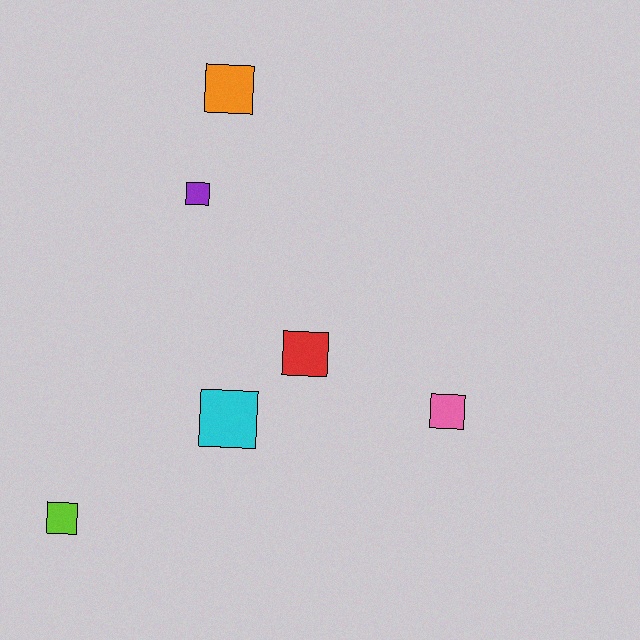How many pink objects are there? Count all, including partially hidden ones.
There is 1 pink object.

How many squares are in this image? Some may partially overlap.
There are 6 squares.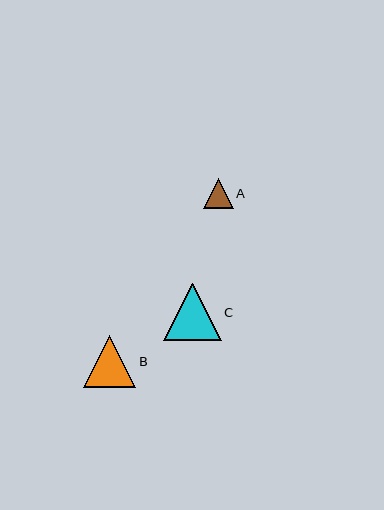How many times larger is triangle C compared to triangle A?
Triangle C is approximately 1.9 times the size of triangle A.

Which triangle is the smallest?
Triangle A is the smallest with a size of approximately 30 pixels.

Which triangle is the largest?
Triangle C is the largest with a size of approximately 57 pixels.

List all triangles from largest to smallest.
From largest to smallest: C, B, A.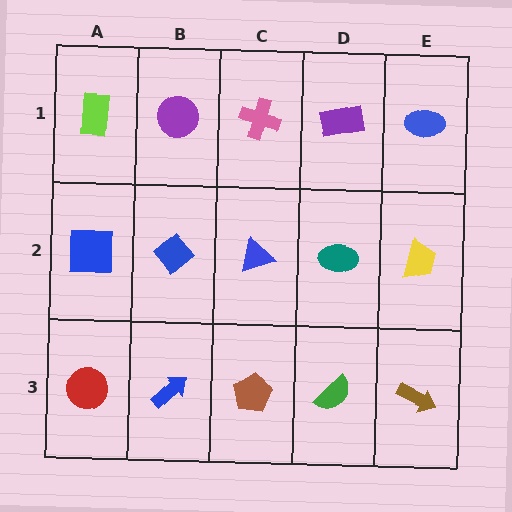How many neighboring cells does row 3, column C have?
3.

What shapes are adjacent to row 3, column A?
A blue square (row 2, column A), a blue arrow (row 3, column B).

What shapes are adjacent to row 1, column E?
A yellow trapezoid (row 2, column E), a purple rectangle (row 1, column D).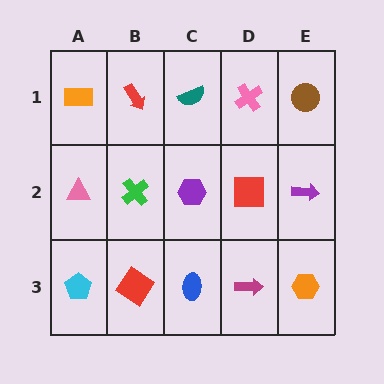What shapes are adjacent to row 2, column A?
An orange rectangle (row 1, column A), a cyan pentagon (row 3, column A), a green cross (row 2, column B).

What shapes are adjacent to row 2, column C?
A teal semicircle (row 1, column C), a blue ellipse (row 3, column C), a green cross (row 2, column B), a red square (row 2, column D).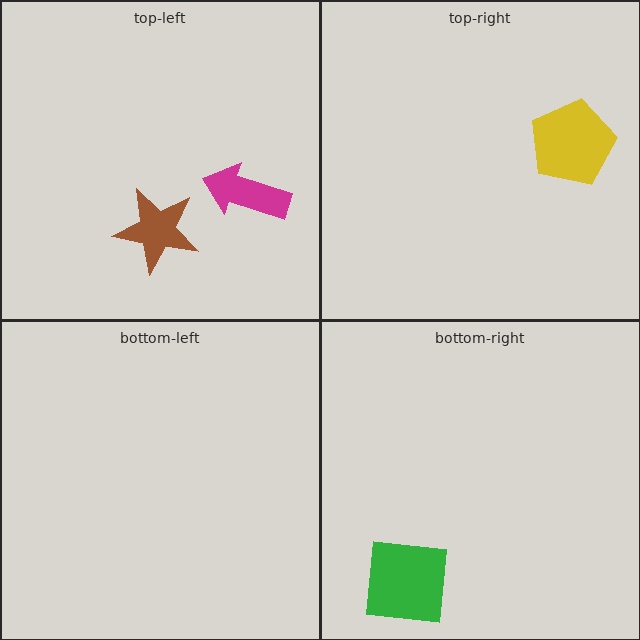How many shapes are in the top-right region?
1.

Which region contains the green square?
The bottom-right region.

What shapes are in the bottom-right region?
The green square.